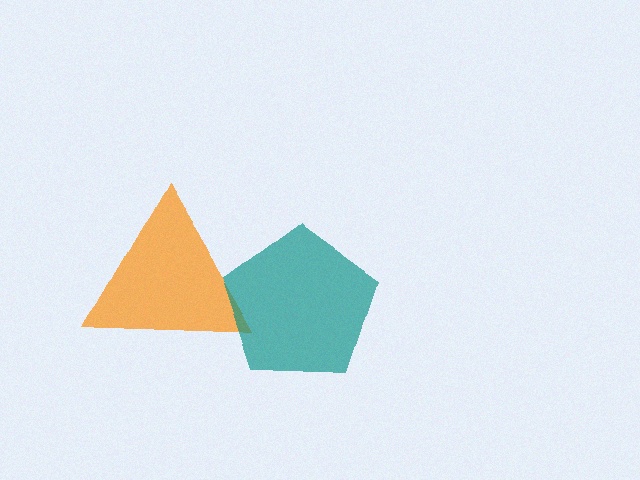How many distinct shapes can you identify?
There are 2 distinct shapes: an orange triangle, a teal pentagon.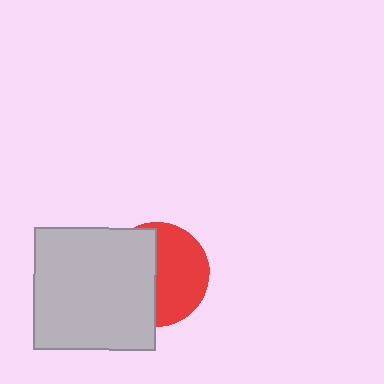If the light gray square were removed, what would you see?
You would see the complete red circle.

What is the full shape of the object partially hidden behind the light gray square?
The partially hidden object is a red circle.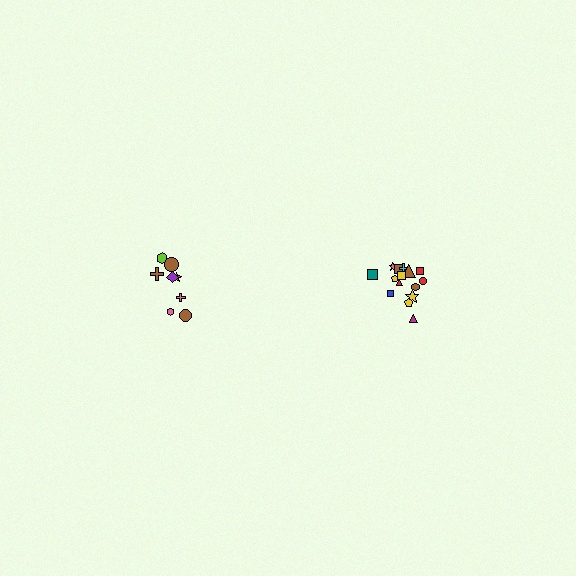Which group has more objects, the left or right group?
The right group.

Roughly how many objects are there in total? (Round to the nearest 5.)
Roughly 25 objects in total.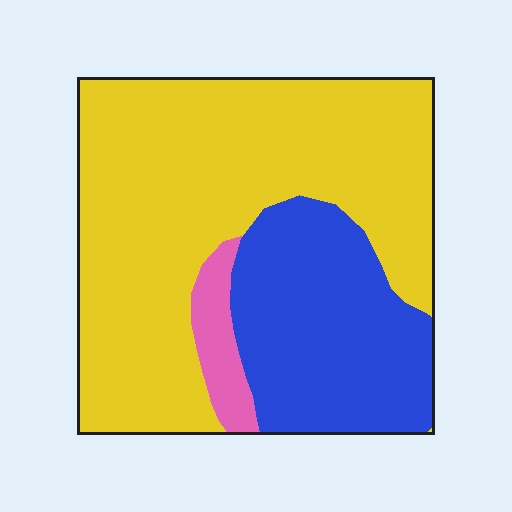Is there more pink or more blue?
Blue.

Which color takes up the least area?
Pink, at roughly 5%.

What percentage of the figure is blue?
Blue takes up about one third (1/3) of the figure.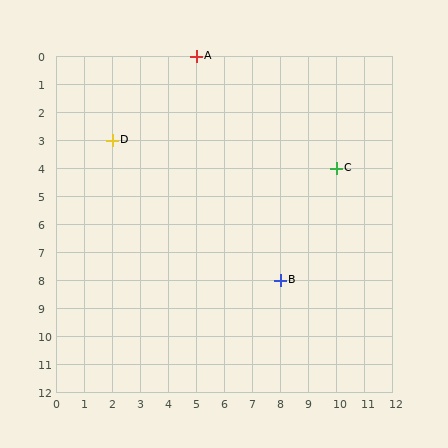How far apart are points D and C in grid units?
Points D and C are 8 columns and 1 row apart (about 8.1 grid units diagonally).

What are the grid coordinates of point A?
Point A is at grid coordinates (5, 0).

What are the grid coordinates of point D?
Point D is at grid coordinates (2, 3).